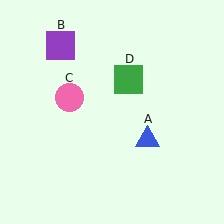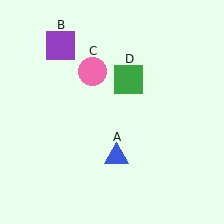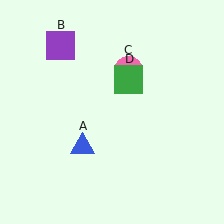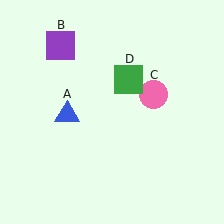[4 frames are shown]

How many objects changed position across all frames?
2 objects changed position: blue triangle (object A), pink circle (object C).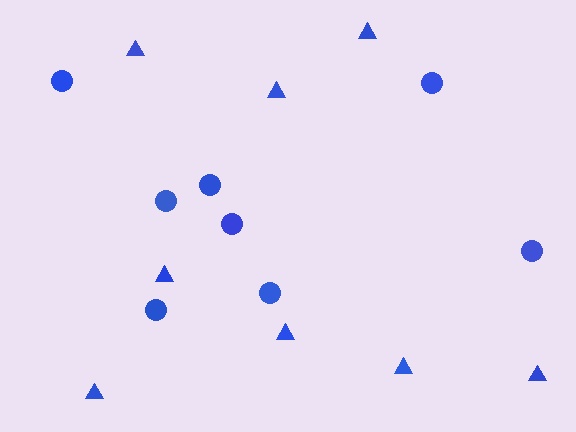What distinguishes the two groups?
There are 2 groups: one group of circles (8) and one group of triangles (8).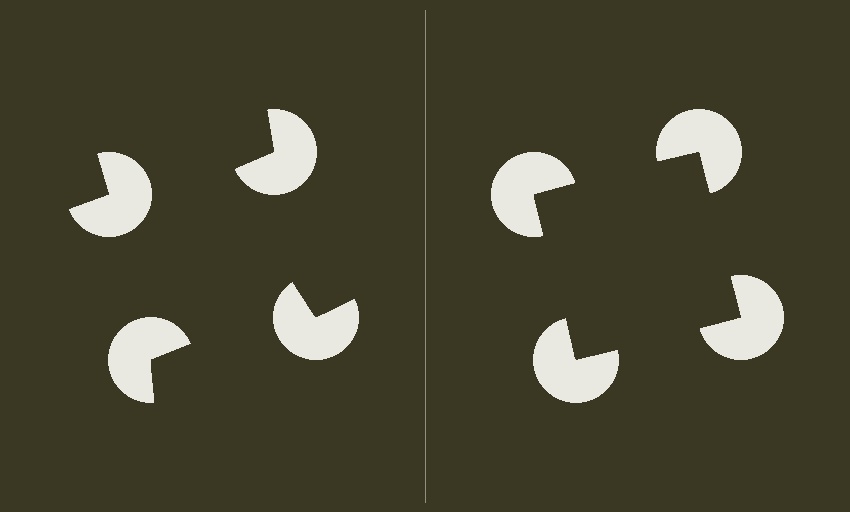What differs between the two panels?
The pac-man discs are positioned identically on both sides; only the wedge orientations differ. On the right they align to a square; on the left they are misaligned.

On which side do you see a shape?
An illusory square appears on the right side. On the left side the wedge cuts are rotated, so no coherent shape forms.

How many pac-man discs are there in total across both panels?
8 — 4 on each side.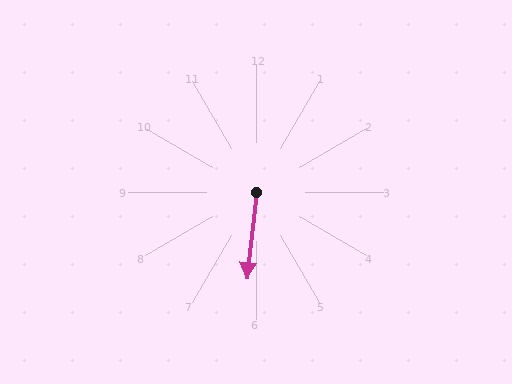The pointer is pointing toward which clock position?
Roughly 6 o'clock.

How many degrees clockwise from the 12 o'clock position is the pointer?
Approximately 186 degrees.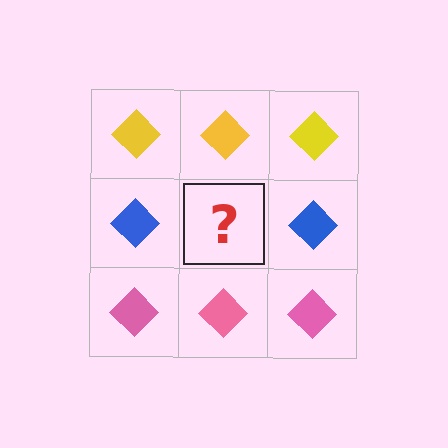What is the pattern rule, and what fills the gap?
The rule is that each row has a consistent color. The gap should be filled with a blue diamond.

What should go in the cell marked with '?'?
The missing cell should contain a blue diamond.